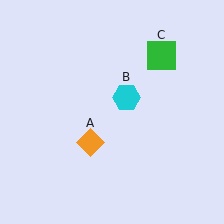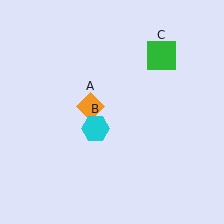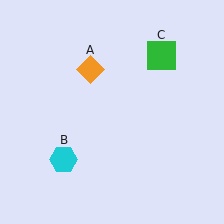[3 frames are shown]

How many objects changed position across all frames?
2 objects changed position: orange diamond (object A), cyan hexagon (object B).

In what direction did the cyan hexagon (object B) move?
The cyan hexagon (object B) moved down and to the left.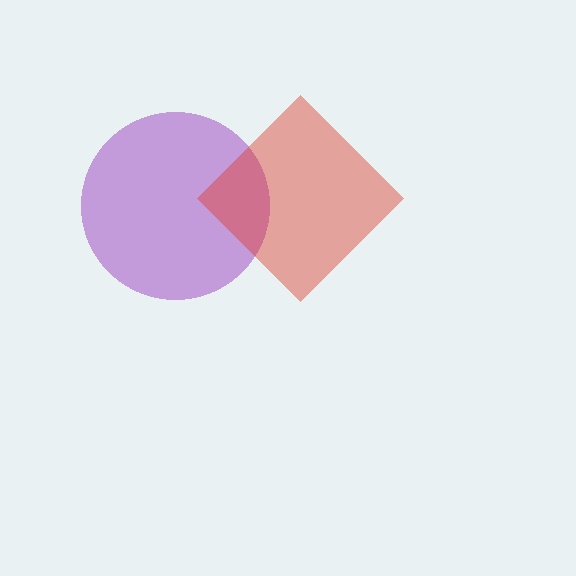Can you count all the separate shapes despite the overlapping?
Yes, there are 2 separate shapes.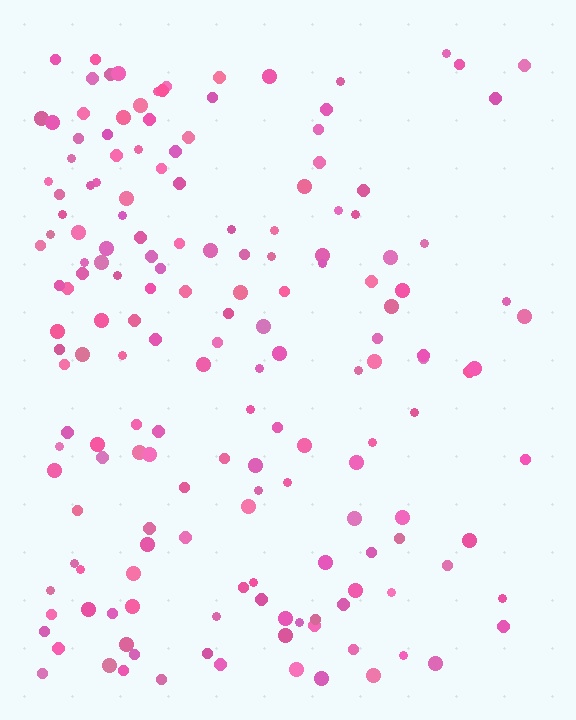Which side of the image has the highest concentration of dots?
The left.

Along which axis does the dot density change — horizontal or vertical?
Horizontal.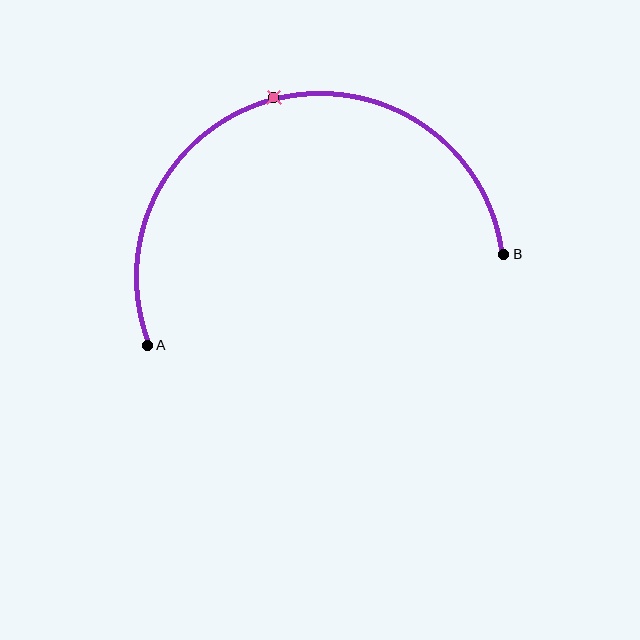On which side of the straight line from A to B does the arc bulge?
The arc bulges above the straight line connecting A and B.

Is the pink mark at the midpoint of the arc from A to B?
Yes. The pink mark lies on the arc at equal arc-length from both A and B — it is the arc midpoint.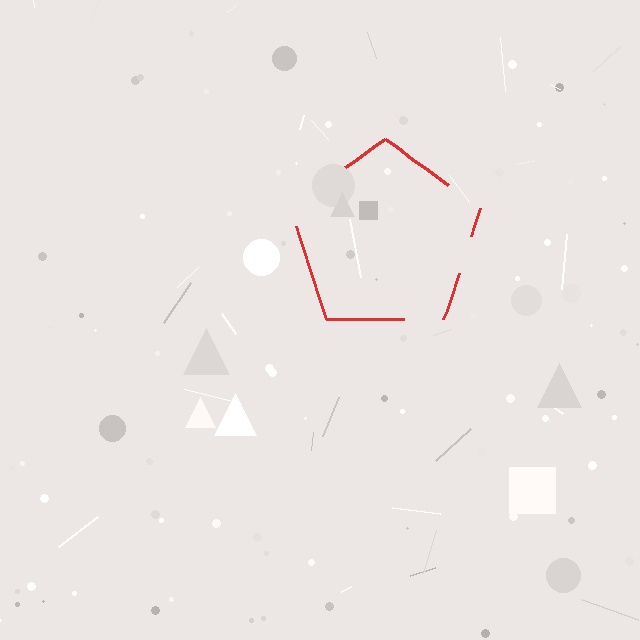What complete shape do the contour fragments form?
The contour fragments form a pentagon.